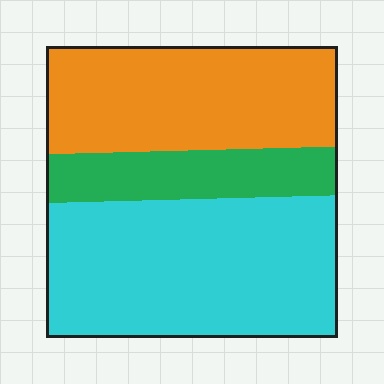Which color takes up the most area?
Cyan, at roughly 50%.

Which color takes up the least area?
Green, at roughly 15%.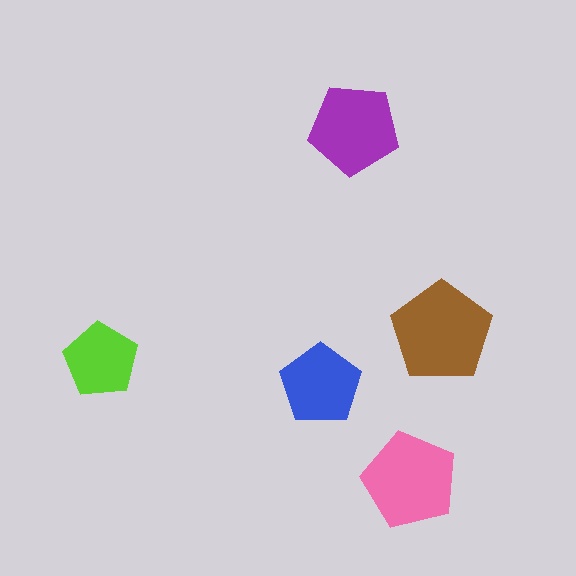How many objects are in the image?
There are 5 objects in the image.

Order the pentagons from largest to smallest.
the brown one, the pink one, the purple one, the blue one, the lime one.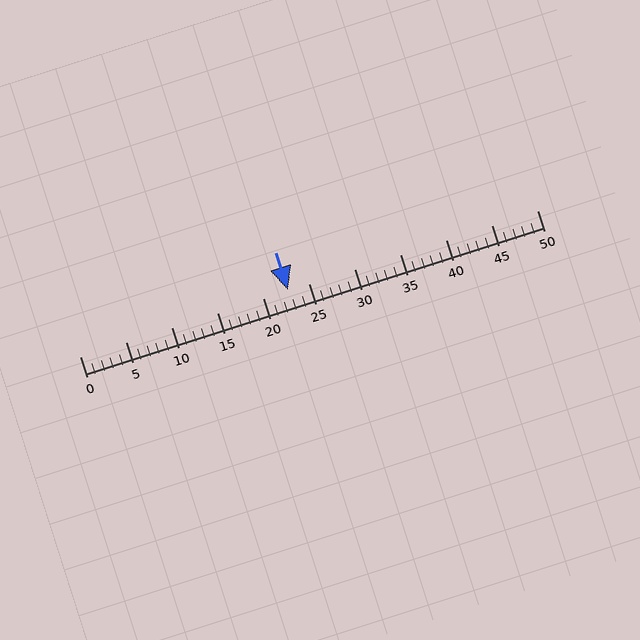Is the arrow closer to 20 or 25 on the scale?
The arrow is closer to 25.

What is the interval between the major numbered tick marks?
The major tick marks are spaced 5 units apart.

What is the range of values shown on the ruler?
The ruler shows values from 0 to 50.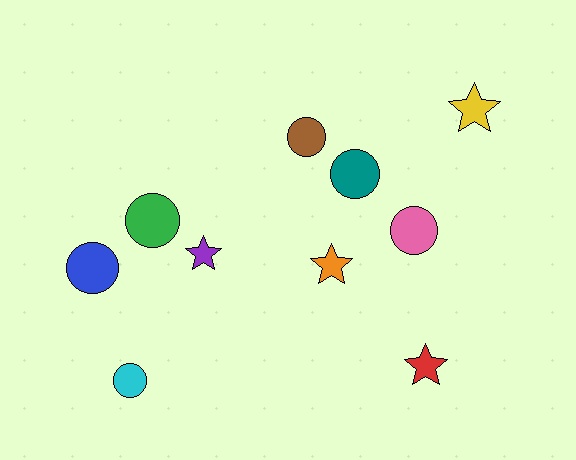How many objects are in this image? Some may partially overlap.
There are 10 objects.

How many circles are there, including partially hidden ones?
There are 6 circles.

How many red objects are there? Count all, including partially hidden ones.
There is 1 red object.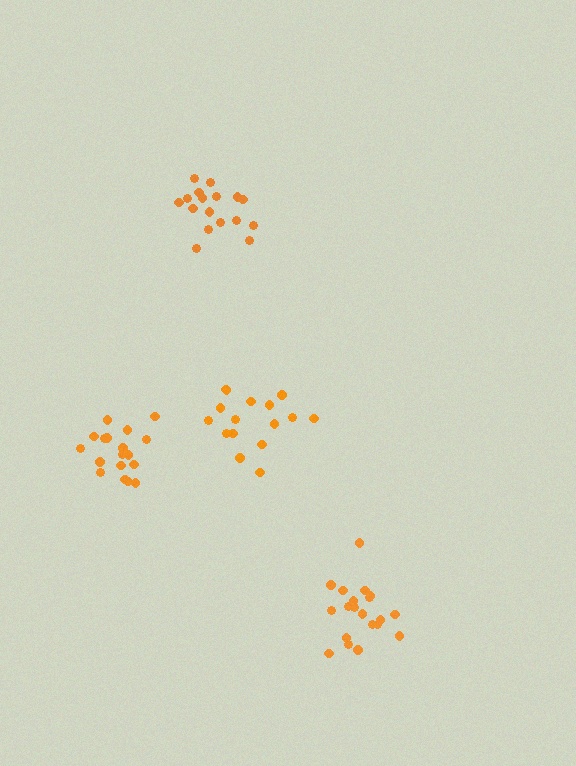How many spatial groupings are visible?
There are 4 spatial groupings.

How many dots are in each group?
Group 1: 20 dots, Group 2: 17 dots, Group 3: 18 dots, Group 4: 16 dots (71 total).